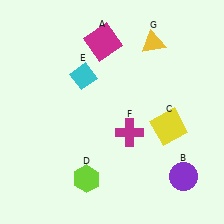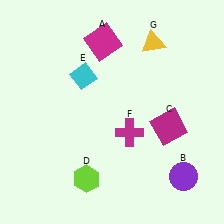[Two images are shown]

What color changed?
The square (C) changed from yellow in Image 1 to magenta in Image 2.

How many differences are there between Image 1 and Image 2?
There is 1 difference between the two images.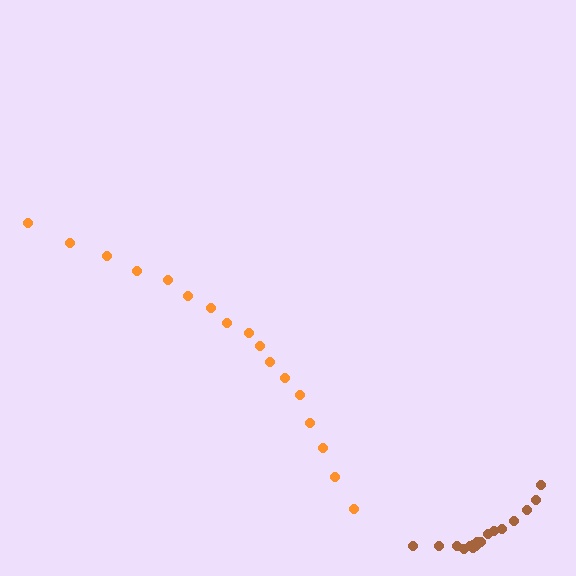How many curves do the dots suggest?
There are 2 distinct paths.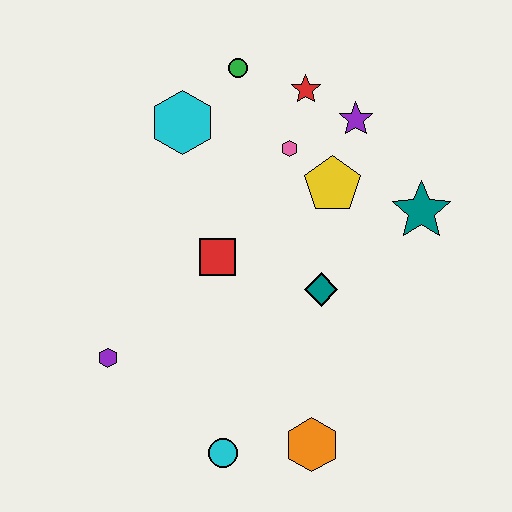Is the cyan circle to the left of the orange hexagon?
Yes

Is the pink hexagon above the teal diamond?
Yes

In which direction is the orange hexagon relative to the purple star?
The orange hexagon is below the purple star.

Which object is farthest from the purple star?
The cyan circle is farthest from the purple star.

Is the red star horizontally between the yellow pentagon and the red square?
Yes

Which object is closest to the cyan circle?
The orange hexagon is closest to the cyan circle.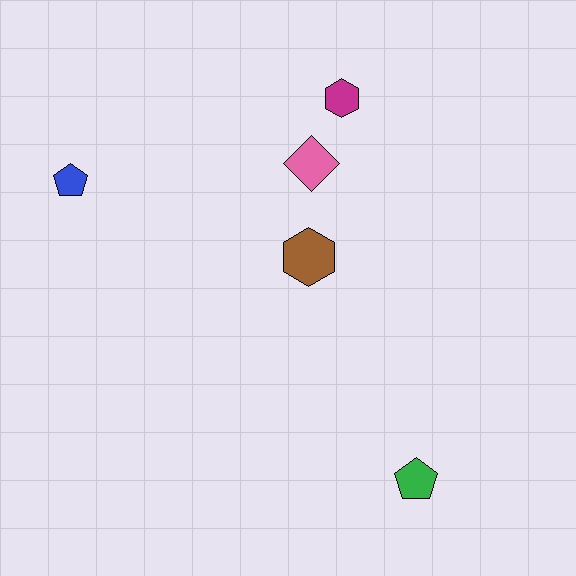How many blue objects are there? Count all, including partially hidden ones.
There is 1 blue object.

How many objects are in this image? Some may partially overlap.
There are 5 objects.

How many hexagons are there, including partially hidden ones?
There are 2 hexagons.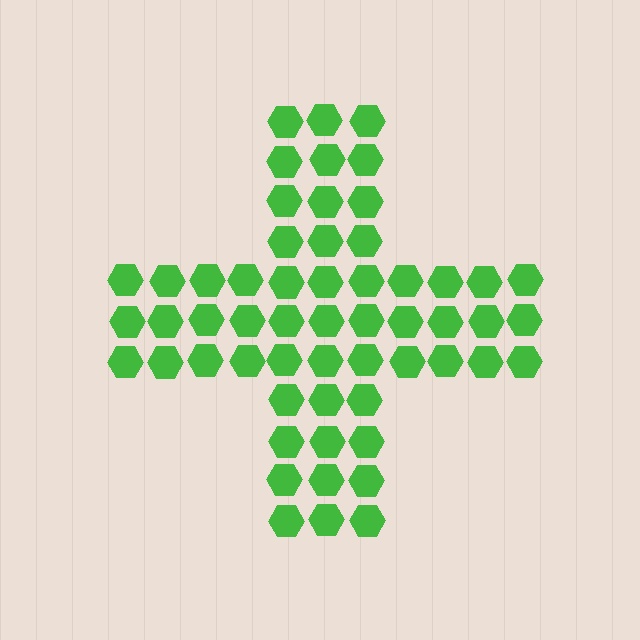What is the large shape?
The large shape is a cross.